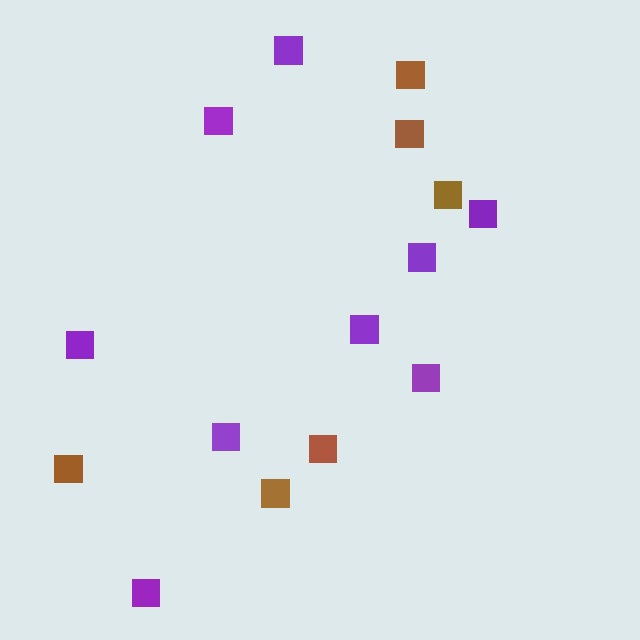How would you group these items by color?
There are 2 groups: one group of brown squares (6) and one group of purple squares (9).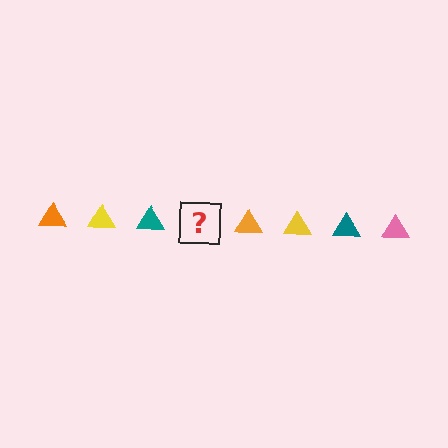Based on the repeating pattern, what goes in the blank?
The blank should be a pink triangle.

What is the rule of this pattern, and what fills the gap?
The rule is that the pattern cycles through orange, yellow, teal, pink triangles. The gap should be filled with a pink triangle.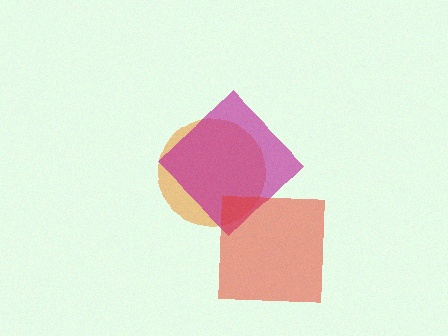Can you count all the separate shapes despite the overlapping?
Yes, there are 3 separate shapes.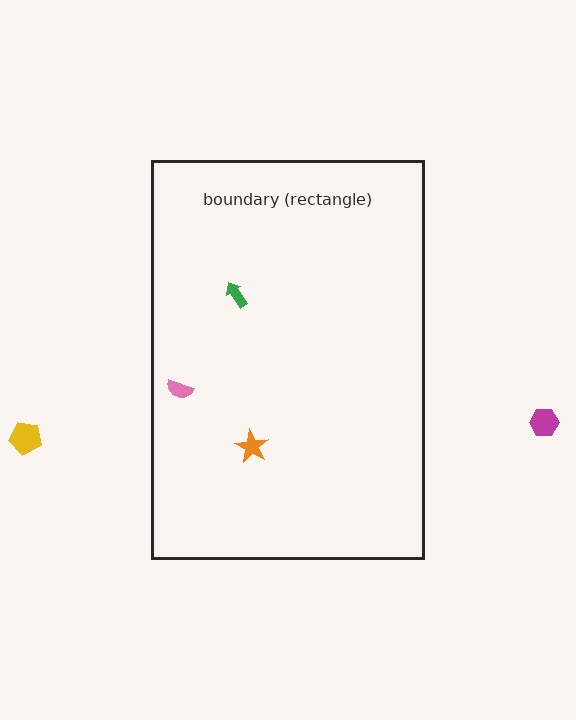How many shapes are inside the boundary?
3 inside, 2 outside.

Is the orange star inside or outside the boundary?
Inside.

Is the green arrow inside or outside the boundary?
Inside.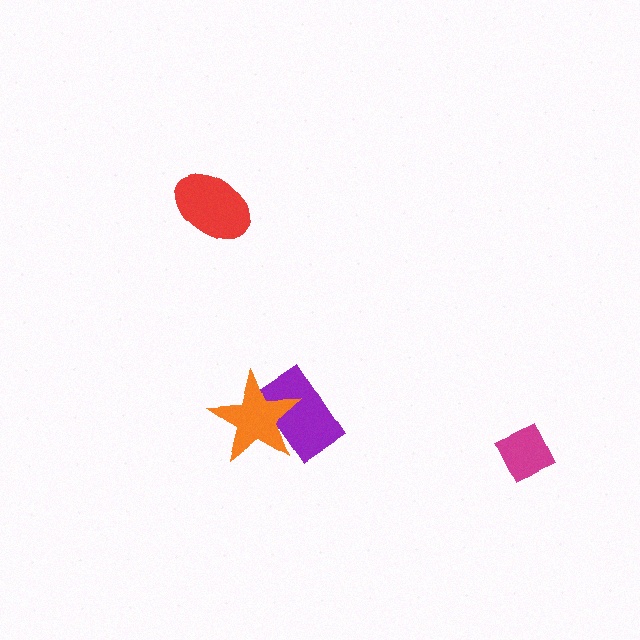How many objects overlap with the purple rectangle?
1 object overlaps with the purple rectangle.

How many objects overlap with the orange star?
1 object overlaps with the orange star.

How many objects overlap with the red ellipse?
0 objects overlap with the red ellipse.